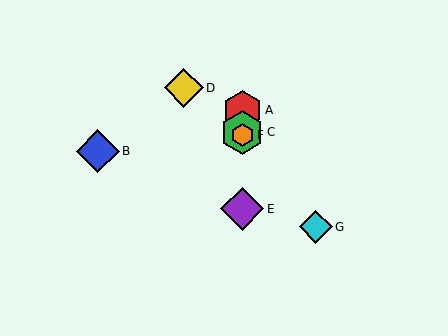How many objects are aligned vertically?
4 objects (A, C, E, F) are aligned vertically.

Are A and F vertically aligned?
Yes, both are at x≈242.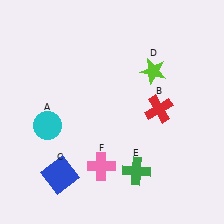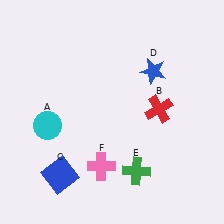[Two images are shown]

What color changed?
The star (D) changed from lime in Image 1 to blue in Image 2.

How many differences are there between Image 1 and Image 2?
There is 1 difference between the two images.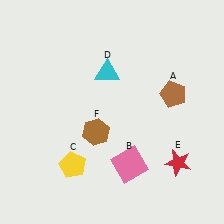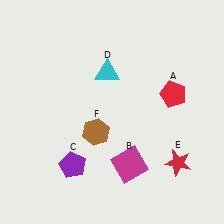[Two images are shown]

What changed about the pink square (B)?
In Image 1, B is pink. In Image 2, it changed to magenta.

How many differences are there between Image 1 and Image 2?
There are 3 differences between the two images.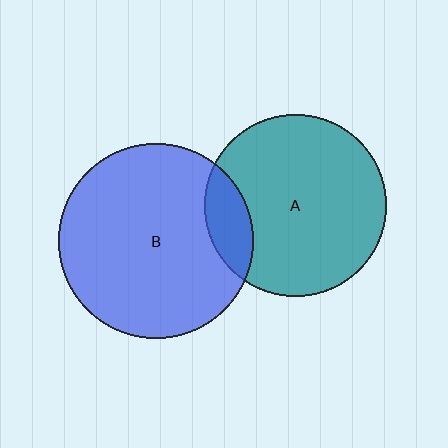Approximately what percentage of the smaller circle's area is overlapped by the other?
Approximately 15%.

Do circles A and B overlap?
Yes.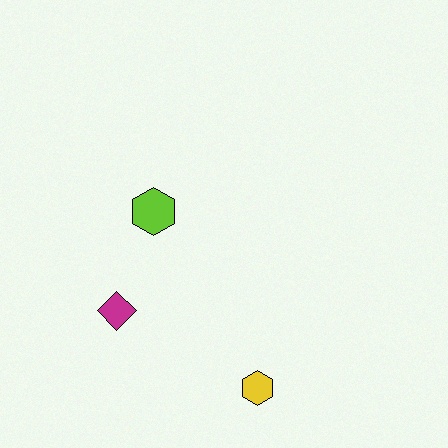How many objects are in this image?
There are 3 objects.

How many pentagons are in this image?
There are no pentagons.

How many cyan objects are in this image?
There are no cyan objects.